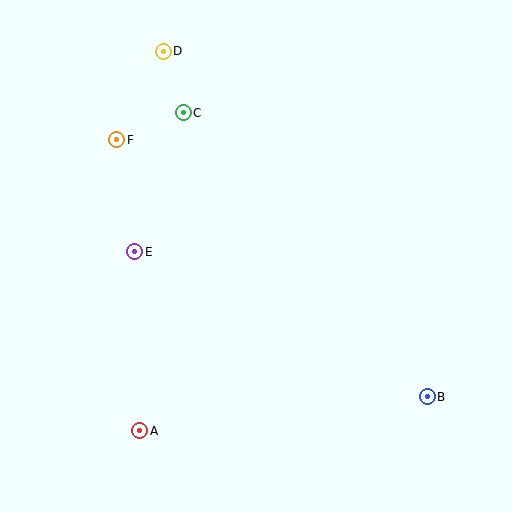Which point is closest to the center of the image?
Point E at (135, 252) is closest to the center.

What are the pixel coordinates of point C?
Point C is at (183, 113).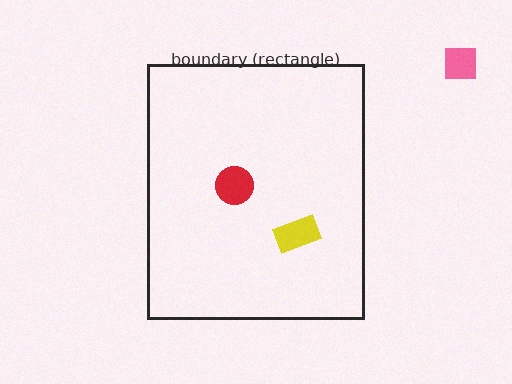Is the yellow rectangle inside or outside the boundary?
Inside.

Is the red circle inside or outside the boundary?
Inside.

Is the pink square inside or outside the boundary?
Outside.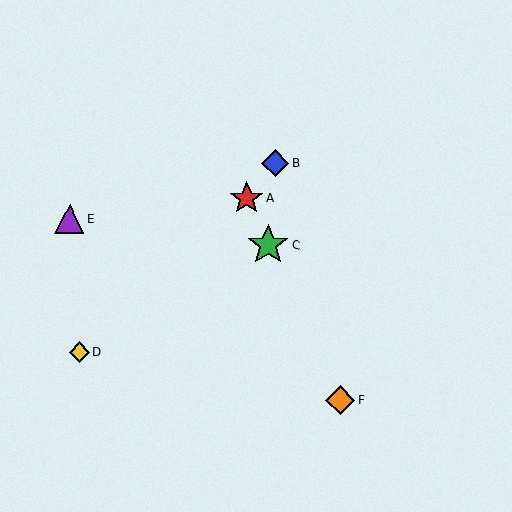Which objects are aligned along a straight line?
Objects A, C, F are aligned along a straight line.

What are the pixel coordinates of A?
Object A is at (246, 198).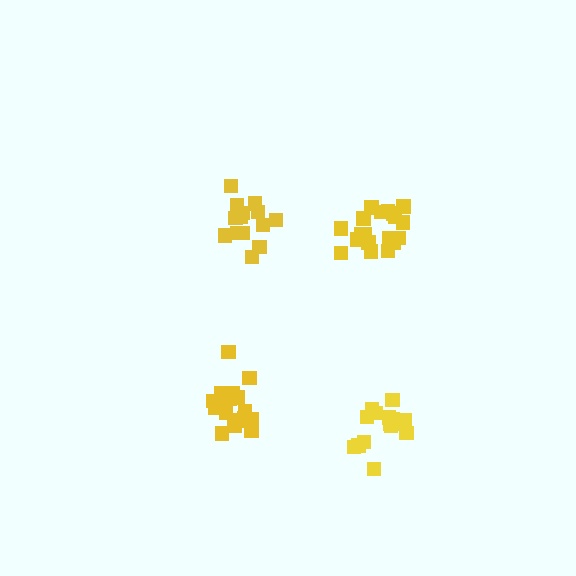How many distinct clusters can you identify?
There are 4 distinct clusters.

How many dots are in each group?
Group 1: 17 dots, Group 2: 15 dots, Group 3: 14 dots, Group 4: 20 dots (66 total).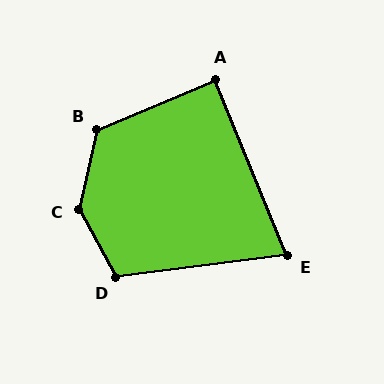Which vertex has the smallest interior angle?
E, at approximately 75 degrees.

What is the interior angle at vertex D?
Approximately 111 degrees (obtuse).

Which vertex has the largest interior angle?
C, at approximately 139 degrees.